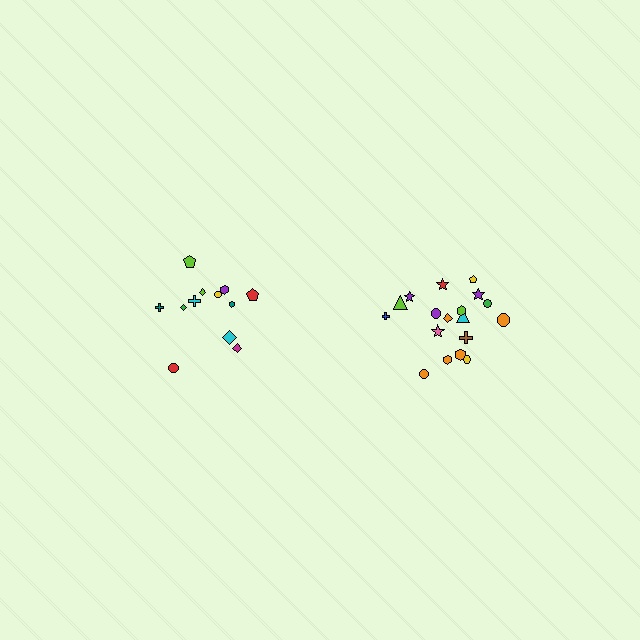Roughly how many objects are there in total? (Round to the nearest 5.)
Roughly 30 objects in total.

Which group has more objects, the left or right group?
The right group.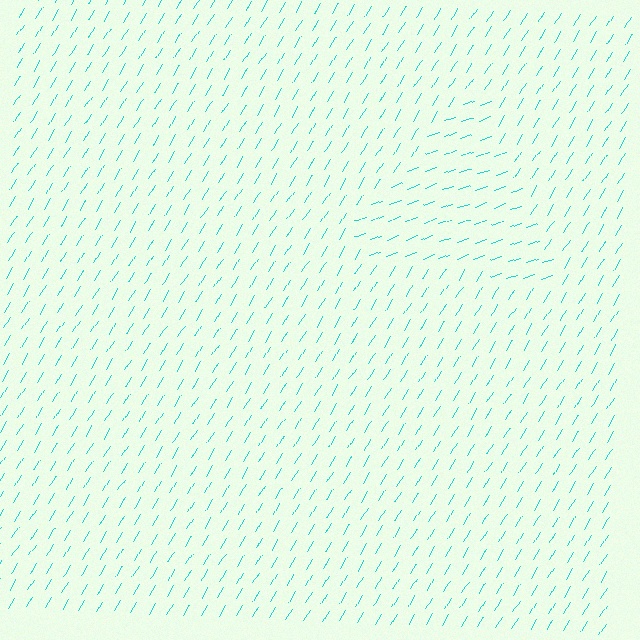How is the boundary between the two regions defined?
The boundary is defined purely by a change in line orientation (approximately 39 degrees difference). All lines are the same color and thickness.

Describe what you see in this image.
The image is filled with small cyan line segments. A triangle region in the image has lines oriented differently from the surrounding lines, creating a visible texture boundary.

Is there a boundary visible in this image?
Yes, there is a texture boundary formed by a change in line orientation.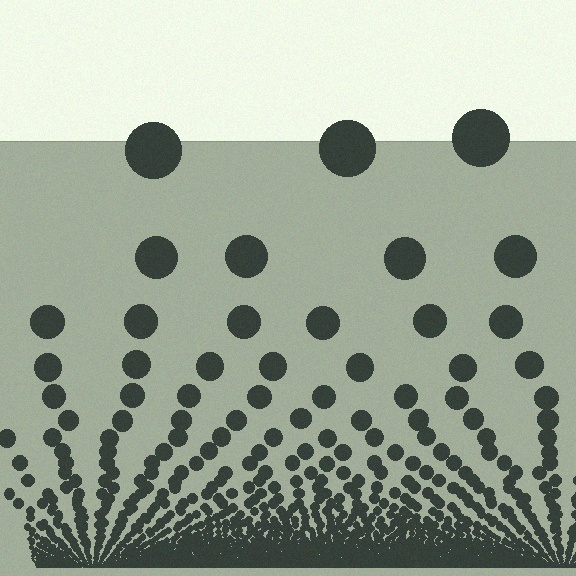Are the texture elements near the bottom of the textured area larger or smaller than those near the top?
Smaller. The gradient is inverted — elements near the bottom are smaller and denser.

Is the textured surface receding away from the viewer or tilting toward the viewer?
The surface appears to tilt toward the viewer. Texture elements get larger and sparser toward the top.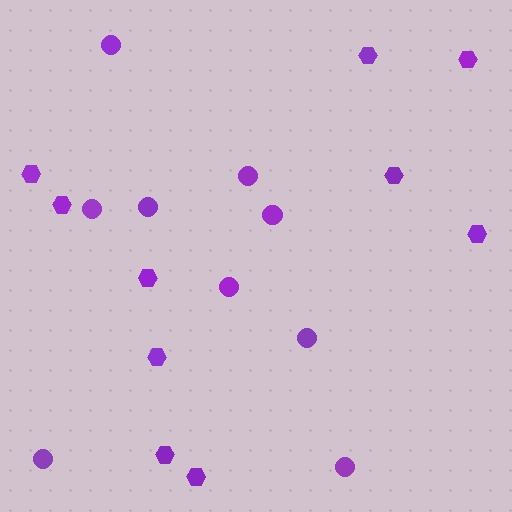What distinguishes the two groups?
There are 2 groups: one group of hexagons (10) and one group of circles (9).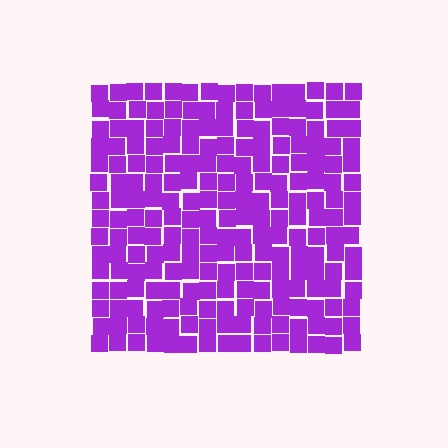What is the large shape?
The large shape is a square.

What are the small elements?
The small elements are squares.